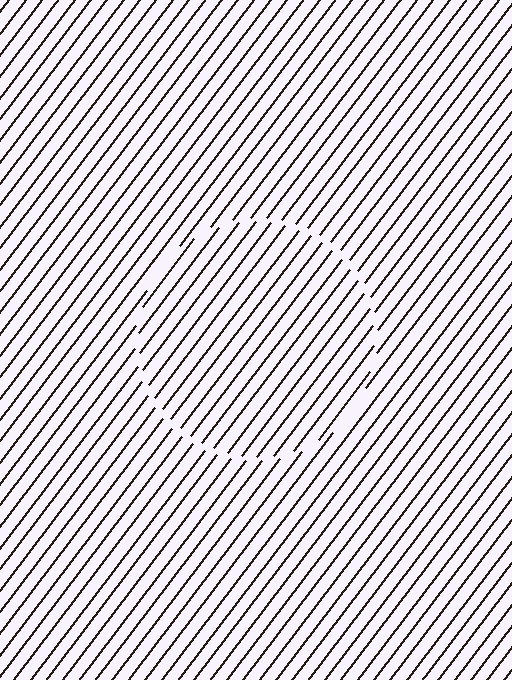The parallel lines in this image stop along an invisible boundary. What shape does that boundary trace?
An illusory circle. The interior of the shape contains the same grating, shifted by half a period — the contour is defined by the phase discontinuity where line-ends from the inner and outer gratings abut.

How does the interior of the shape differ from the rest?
The interior of the shape contains the same grating, shifted by half a period — the contour is defined by the phase discontinuity where line-ends from the inner and outer gratings abut.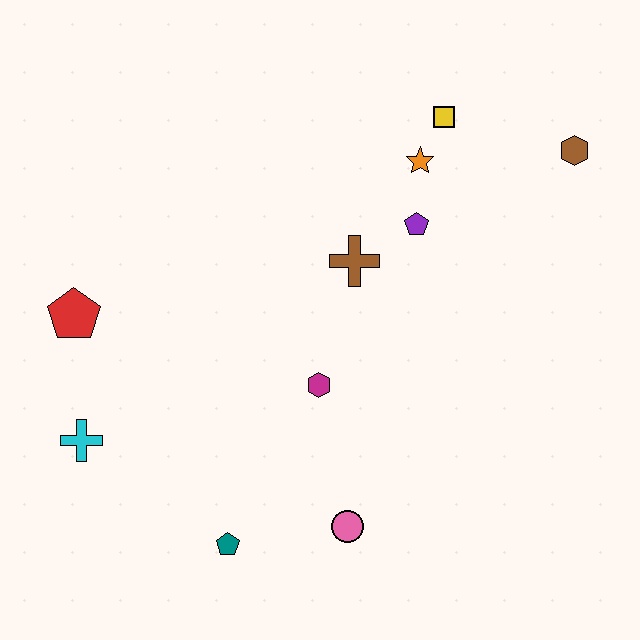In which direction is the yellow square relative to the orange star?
The yellow square is above the orange star.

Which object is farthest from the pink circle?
The brown hexagon is farthest from the pink circle.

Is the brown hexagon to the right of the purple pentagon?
Yes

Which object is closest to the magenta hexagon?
The brown cross is closest to the magenta hexagon.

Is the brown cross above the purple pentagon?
No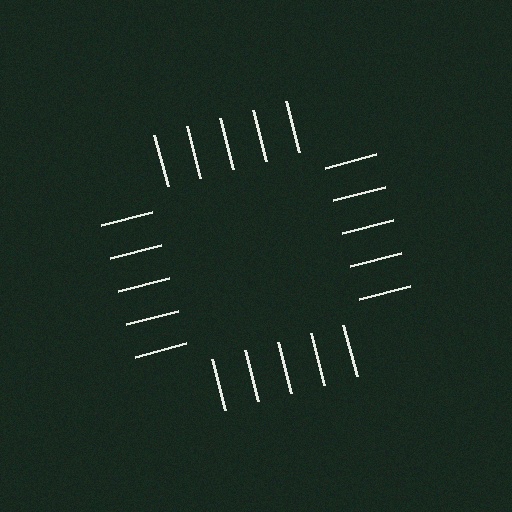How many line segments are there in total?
20 — 5 along each of the 4 edges.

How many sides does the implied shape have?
4 sides — the line-ends trace a square.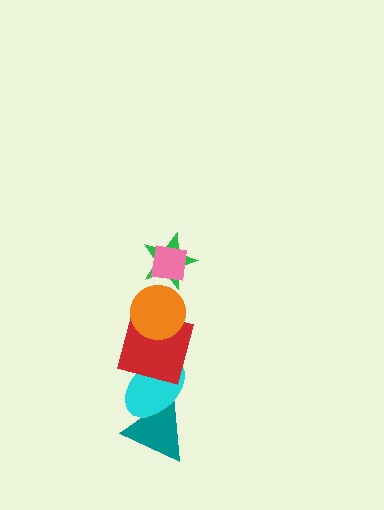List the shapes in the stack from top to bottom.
From top to bottom: the pink square, the green star, the orange circle, the red square, the cyan ellipse, the teal triangle.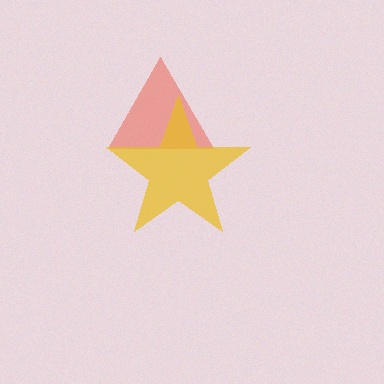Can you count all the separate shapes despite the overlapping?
Yes, there are 2 separate shapes.